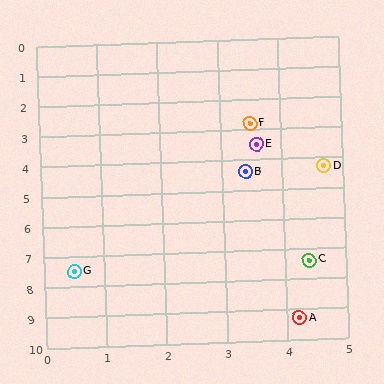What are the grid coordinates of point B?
Point B is at approximately (3.4, 4.4).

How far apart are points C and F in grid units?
Points C and F are about 4.7 grid units apart.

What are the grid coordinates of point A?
Point A is at approximately (4.2, 9.3).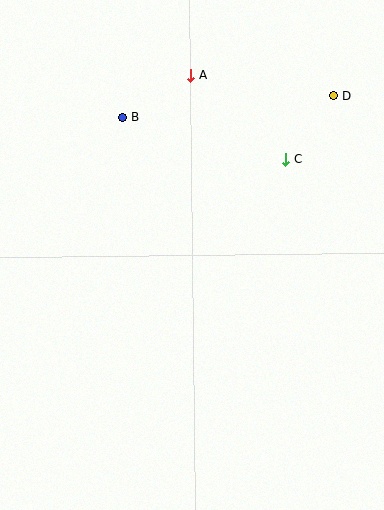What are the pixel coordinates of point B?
Point B is at (123, 117).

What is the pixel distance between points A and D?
The distance between A and D is 145 pixels.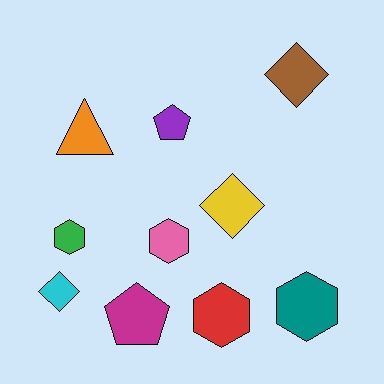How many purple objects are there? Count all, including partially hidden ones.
There is 1 purple object.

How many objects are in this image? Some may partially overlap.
There are 10 objects.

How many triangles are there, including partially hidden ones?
There is 1 triangle.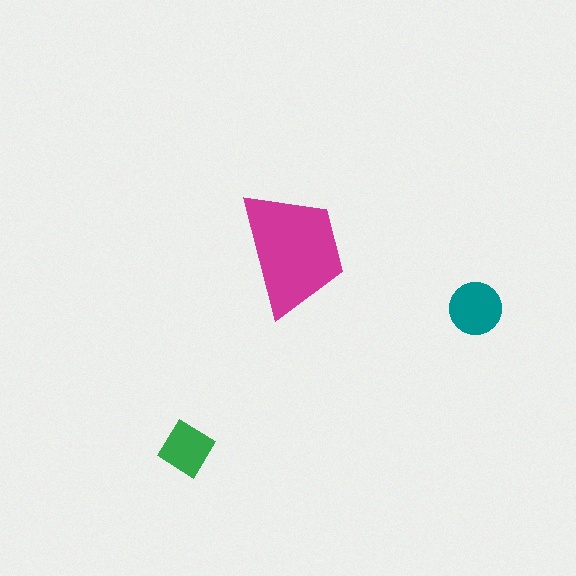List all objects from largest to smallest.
The magenta trapezoid, the teal circle, the green diamond.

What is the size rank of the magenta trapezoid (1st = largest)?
1st.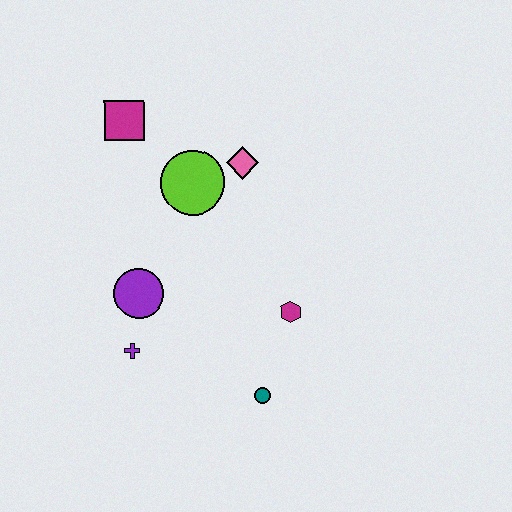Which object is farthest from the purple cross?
The magenta square is farthest from the purple cross.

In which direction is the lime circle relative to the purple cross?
The lime circle is above the purple cross.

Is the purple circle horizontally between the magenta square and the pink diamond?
Yes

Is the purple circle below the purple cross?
No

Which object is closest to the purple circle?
The purple cross is closest to the purple circle.